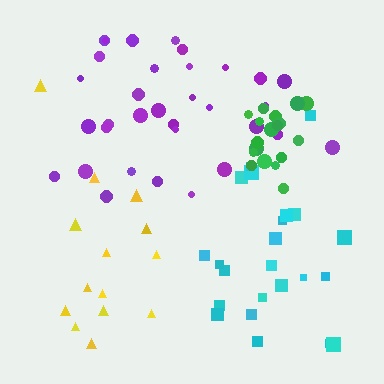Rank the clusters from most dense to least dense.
green, purple, cyan, yellow.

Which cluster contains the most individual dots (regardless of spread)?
Purple (33).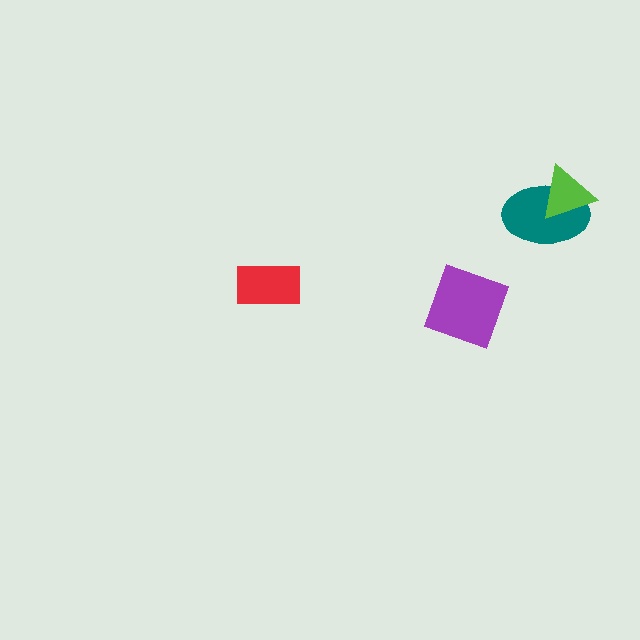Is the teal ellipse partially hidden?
Yes, it is partially covered by another shape.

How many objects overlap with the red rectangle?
0 objects overlap with the red rectangle.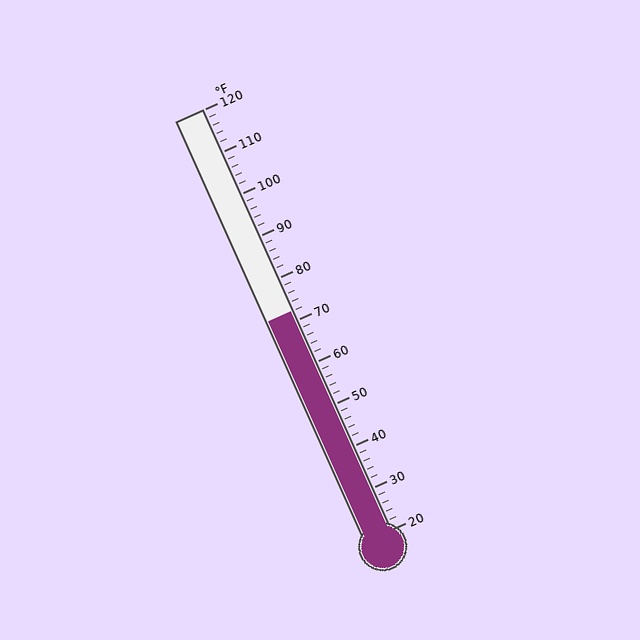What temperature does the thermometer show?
The thermometer shows approximately 72°F.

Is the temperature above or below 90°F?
The temperature is below 90°F.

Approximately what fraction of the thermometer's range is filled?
The thermometer is filled to approximately 50% of its range.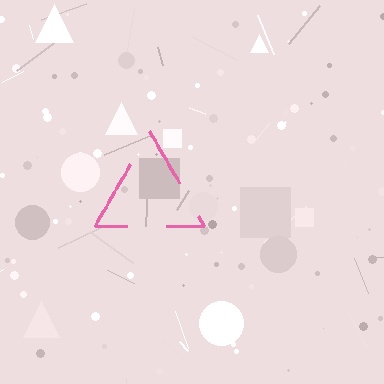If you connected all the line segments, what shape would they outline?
They would outline a triangle.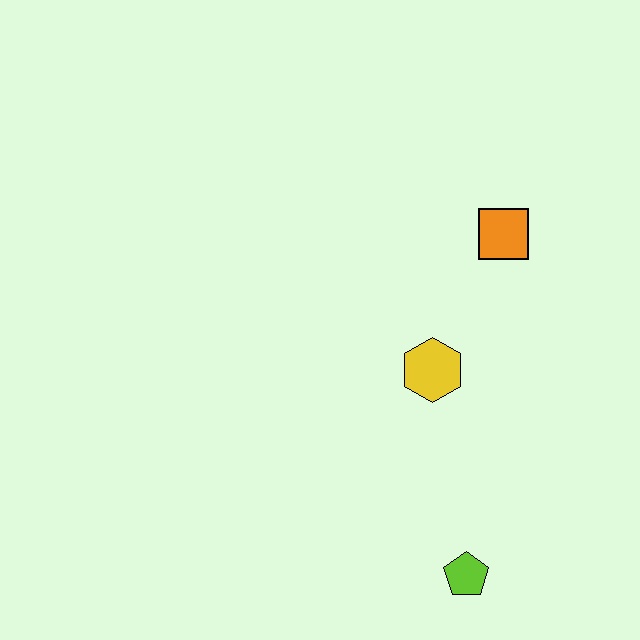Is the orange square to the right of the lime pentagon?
Yes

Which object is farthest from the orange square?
The lime pentagon is farthest from the orange square.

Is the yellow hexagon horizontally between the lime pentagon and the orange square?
No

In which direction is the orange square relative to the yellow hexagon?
The orange square is above the yellow hexagon.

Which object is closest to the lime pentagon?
The yellow hexagon is closest to the lime pentagon.